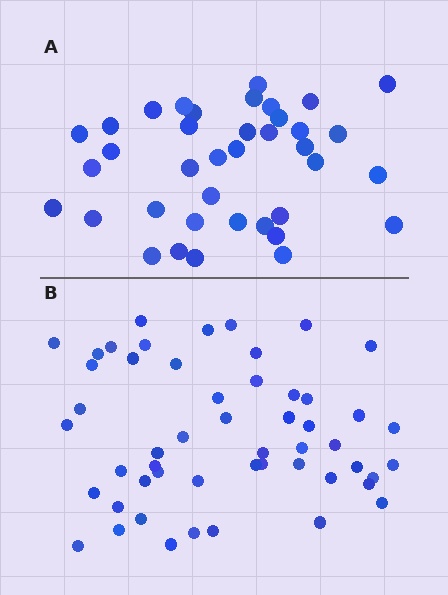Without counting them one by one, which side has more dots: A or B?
Region B (the bottom region) has more dots.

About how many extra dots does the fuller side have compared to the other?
Region B has approximately 15 more dots than region A.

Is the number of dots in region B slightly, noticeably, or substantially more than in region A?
Region B has noticeably more, but not dramatically so. The ratio is roughly 1.4 to 1.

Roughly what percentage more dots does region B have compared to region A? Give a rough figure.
About 35% more.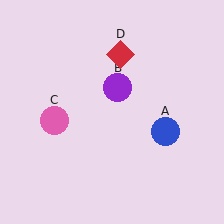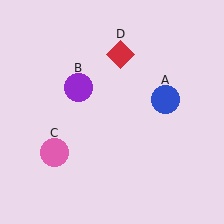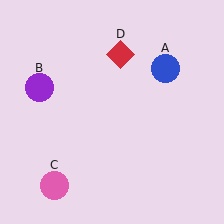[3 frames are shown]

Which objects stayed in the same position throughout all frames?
Red diamond (object D) remained stationary.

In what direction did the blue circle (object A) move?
The blue circle (object A) moved up.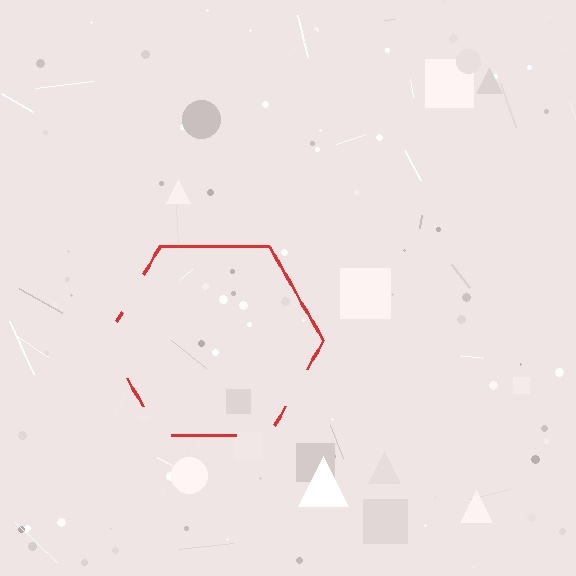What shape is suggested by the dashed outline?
The dashed outline suggests a hexagon.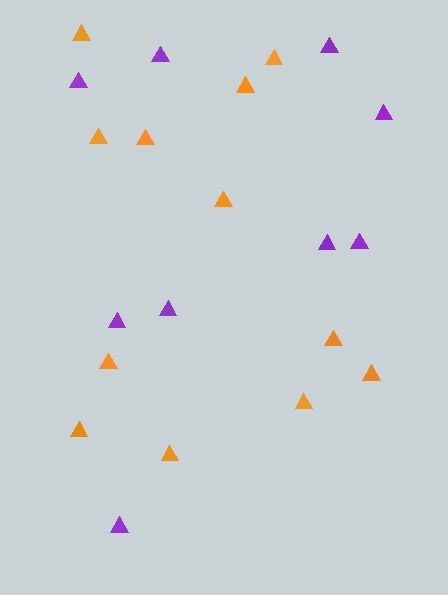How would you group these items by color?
There are 2 groups: one group of orange triangles (12) and one group of purple triangles (9).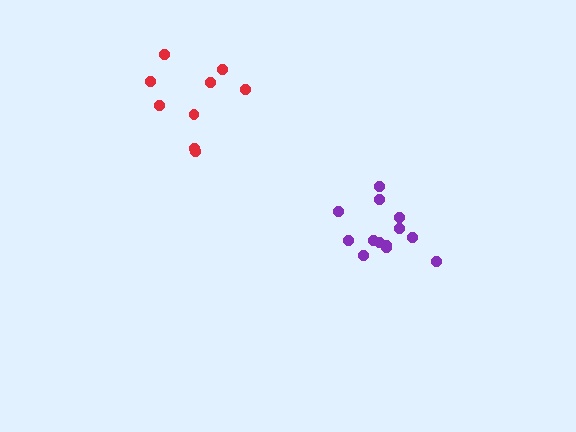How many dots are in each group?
Group 1: 9 dots, Group 2: 13 dots (22 total).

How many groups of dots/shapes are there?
There are 2 groups.